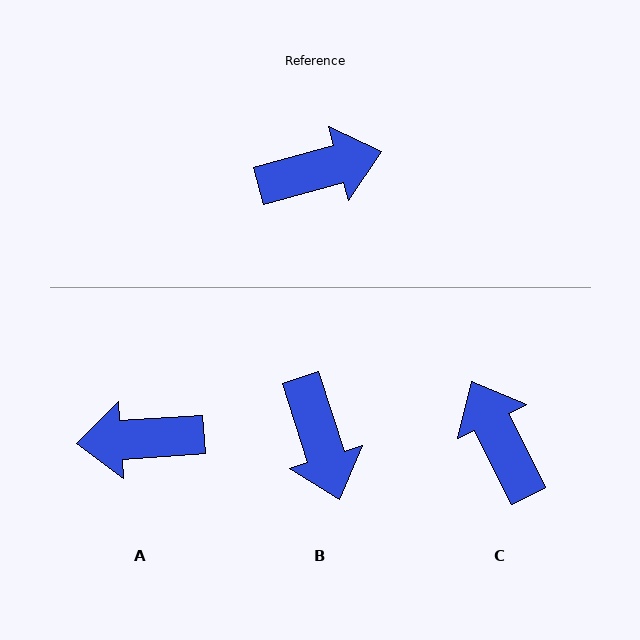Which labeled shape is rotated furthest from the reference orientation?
A, about 168 degrees away.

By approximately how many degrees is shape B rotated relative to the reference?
Approximately 88 degrees clockwise.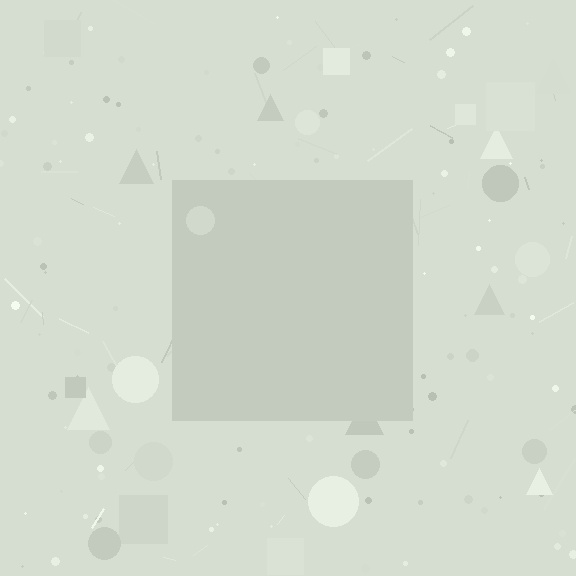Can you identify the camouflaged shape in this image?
The camouflaged shape is a square.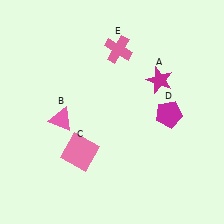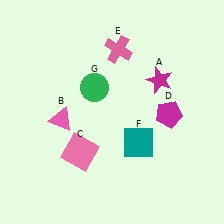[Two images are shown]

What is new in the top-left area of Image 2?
A green circle (G) was added in the top-left area of Image 2.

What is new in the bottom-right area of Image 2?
A teal square (F) was added in the bottom-right area of Image 2.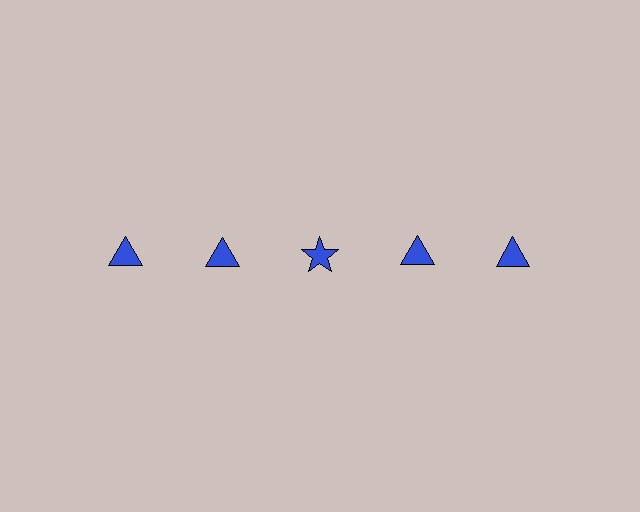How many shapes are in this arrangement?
There are 5 shapes arranged in a grid pattern.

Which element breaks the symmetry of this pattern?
The blue star in the top row, center column breaks the symmetry. All other shapes are blue triangles.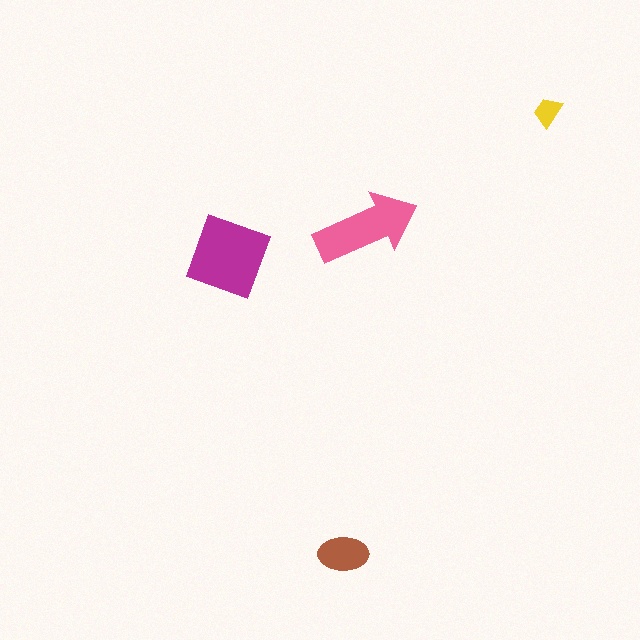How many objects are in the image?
There are 4 objects in the image.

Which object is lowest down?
The brown ellipse is bottommost.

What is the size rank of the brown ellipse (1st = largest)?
3rd.